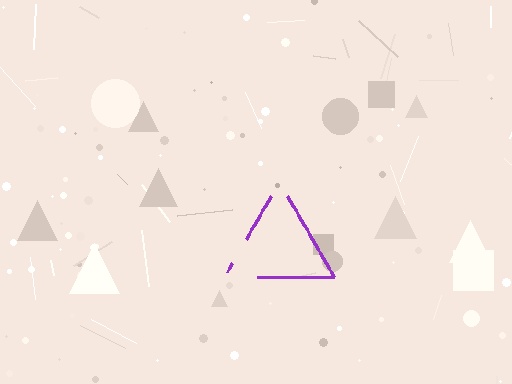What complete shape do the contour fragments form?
The contour fragments form a triangle.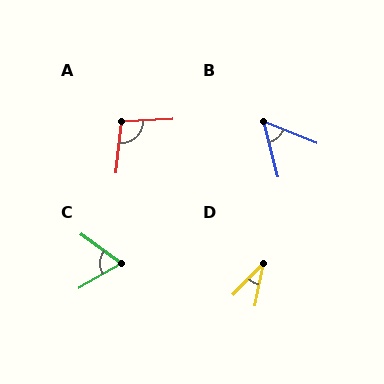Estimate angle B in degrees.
Approximately 54 degrees.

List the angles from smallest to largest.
D (32°), B (54°), C (66°), A (98°).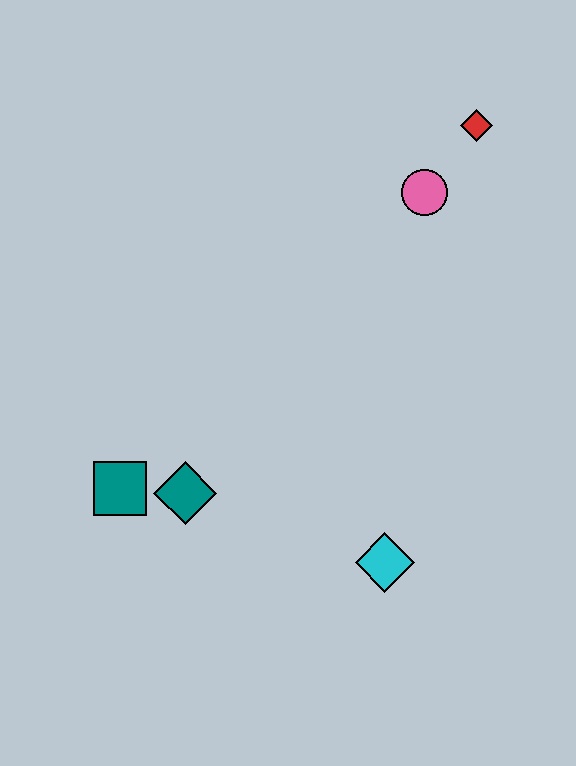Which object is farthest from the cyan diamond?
The red diamond is farthest from the cyan diamond.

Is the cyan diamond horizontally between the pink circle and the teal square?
Yes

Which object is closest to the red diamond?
The pink circle is closest to the red diamond.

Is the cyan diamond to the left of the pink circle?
Yes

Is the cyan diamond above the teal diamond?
No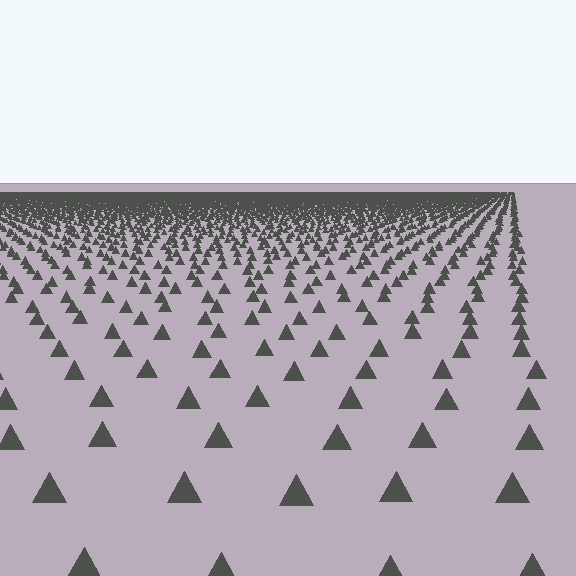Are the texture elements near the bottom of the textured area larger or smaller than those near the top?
Larger. Near the bottom, elements are closer to the viewer and appear at a bigger on-screen size.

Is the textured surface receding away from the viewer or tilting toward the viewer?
The surface is receding away from the viewer. Texture elements get smaller and denser toward the top.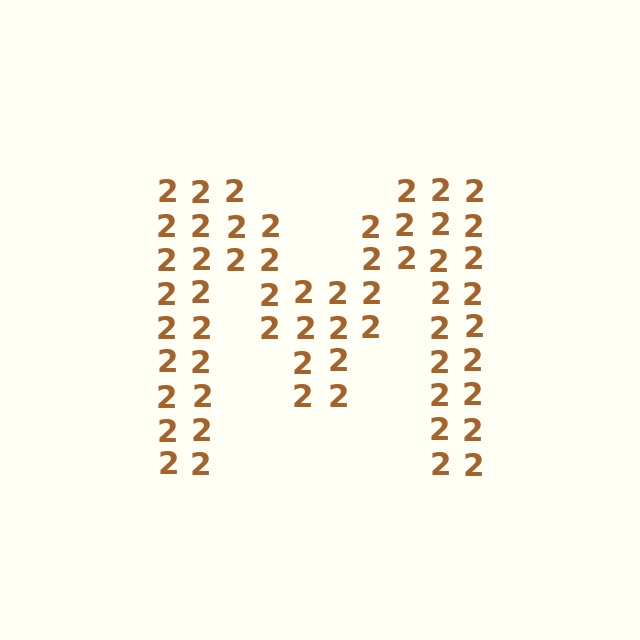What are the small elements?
The small elements are digit 2's.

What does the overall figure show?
The overall figure shows the letter M.